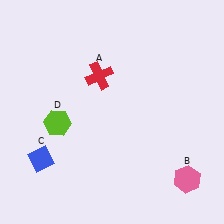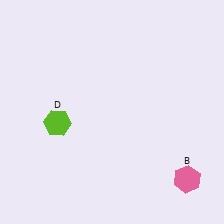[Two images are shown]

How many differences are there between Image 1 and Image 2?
There are 2 differences between the two images.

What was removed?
The red cross (A), the blue diamond (C) were removed in Image 2.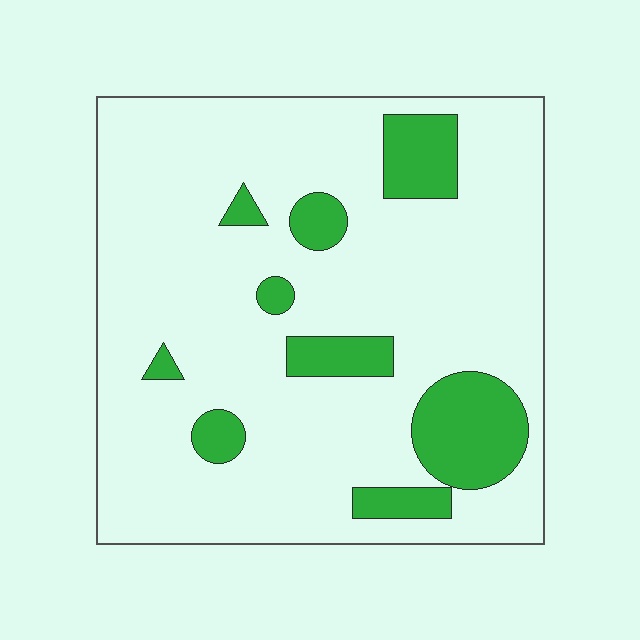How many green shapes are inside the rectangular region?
9.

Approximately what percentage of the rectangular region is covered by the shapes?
Approximately 15%.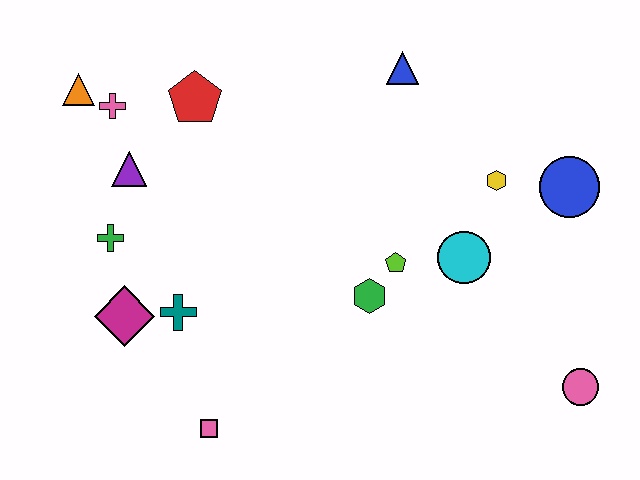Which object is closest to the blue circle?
The yellow hexagon is closest to the blue circle.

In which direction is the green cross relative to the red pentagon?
The green cross is below the red pentagon.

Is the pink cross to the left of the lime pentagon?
Yes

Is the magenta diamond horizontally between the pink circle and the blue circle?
No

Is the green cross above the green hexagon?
Yes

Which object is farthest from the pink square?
The blue circle is farthest from the pink square.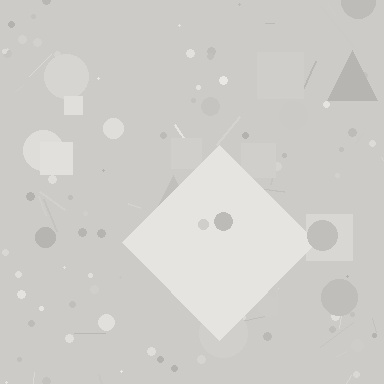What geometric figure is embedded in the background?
A diamond is embedded in the background.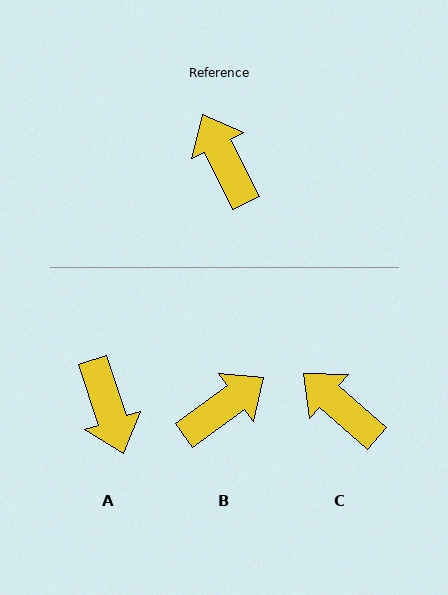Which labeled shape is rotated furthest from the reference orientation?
A, about 172 degrees away.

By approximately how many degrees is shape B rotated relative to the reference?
Approximately 81 degrees clockwise.